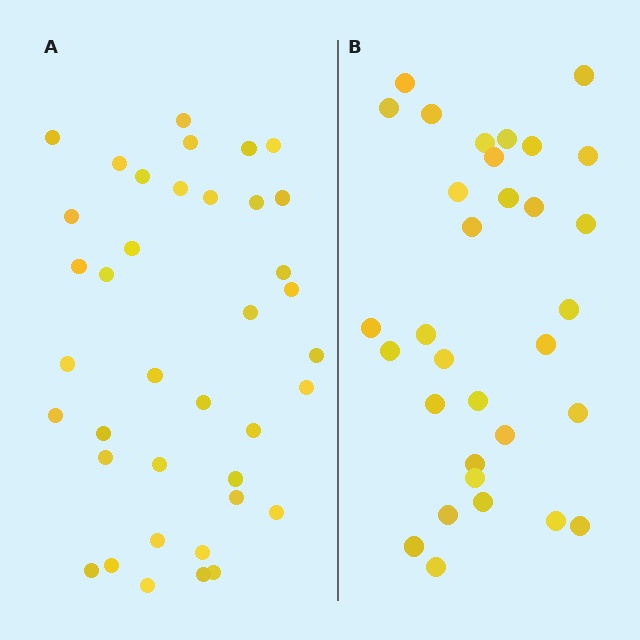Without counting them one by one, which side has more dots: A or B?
Region A (the left region) has more dots.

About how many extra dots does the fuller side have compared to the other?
Region A has about 6 more dots than region B.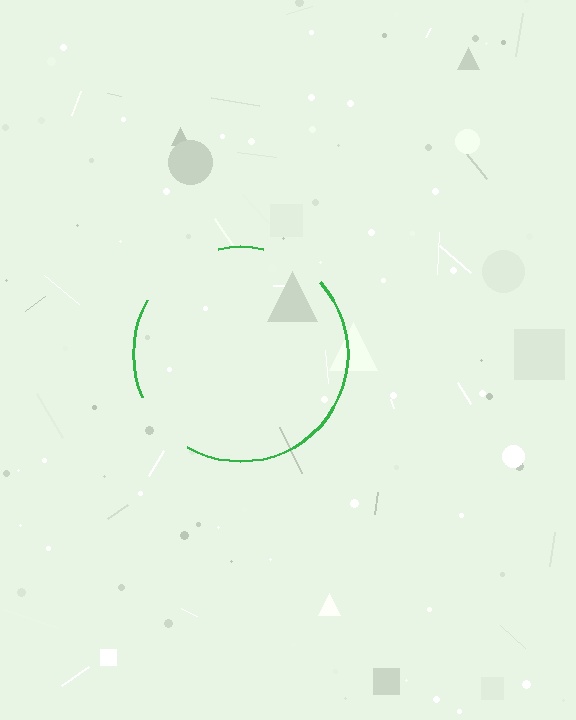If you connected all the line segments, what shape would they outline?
They would outline a circle.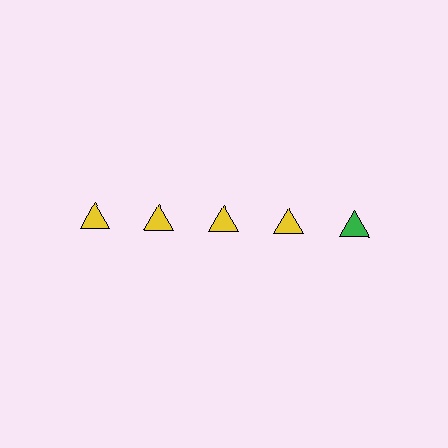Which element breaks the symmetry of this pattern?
The green triangle in the top row, rightmost column breaks the symmetry. All other shapes are yellow triangles.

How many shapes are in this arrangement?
There are 5 shapes arranged in a grid pattern.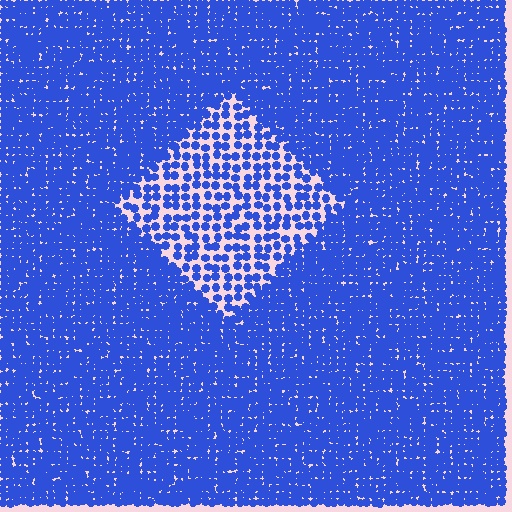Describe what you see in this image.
The image contains small blue elements arranged at two different densities. A diamond-shaped region is visible where the elements are less densely packed than the surrounding area.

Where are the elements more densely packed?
The elements are more densely packed outside the diamond boundary.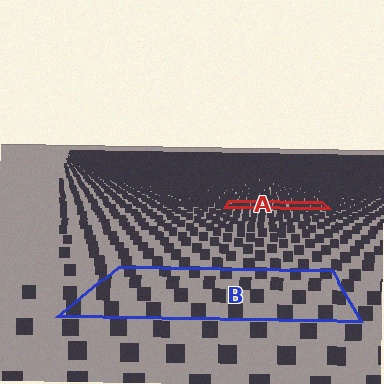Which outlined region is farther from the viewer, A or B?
Region A is farther from the viewer — the texture elements inside it appear smaller and more densely packed.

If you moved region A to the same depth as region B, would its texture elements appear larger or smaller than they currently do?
They would appear larger. At a closer depth, the same texture elements are projected at a bigger on-screen size.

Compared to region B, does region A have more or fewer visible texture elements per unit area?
Region A has more texture elements per unit area — they are packed more densely because it is farther away.